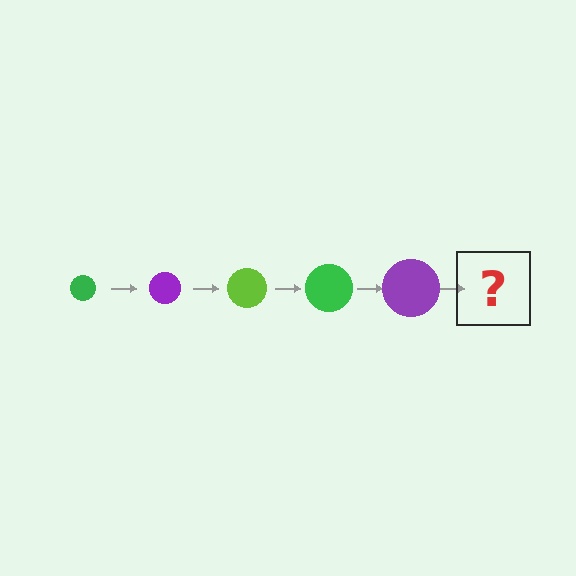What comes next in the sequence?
The next element should be a lime circle, larger than the previous one.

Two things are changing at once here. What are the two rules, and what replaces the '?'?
The two rules are that the circle grows larger each step and the color cycles through green, purple, and lime. The '?' should be a lime circle, larger than the previous one.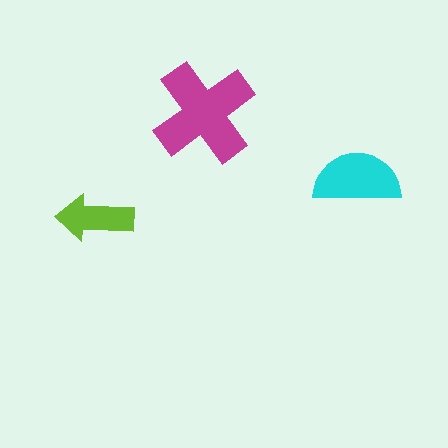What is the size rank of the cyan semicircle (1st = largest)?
2nd.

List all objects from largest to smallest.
The magenta cross, the cyan semicircle, the lime arrow.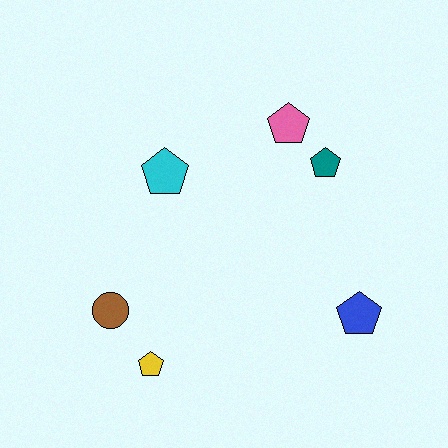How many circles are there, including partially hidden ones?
There is 1 circle.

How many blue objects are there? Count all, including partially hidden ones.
There is 1 blue object.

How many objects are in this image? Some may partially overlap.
There are 6 objects.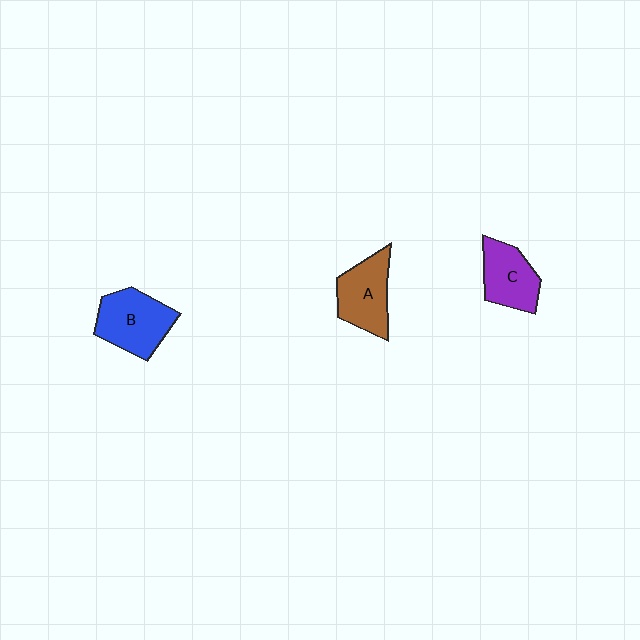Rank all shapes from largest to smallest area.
From largest to smallest: B (blue), A (brown), C (purple).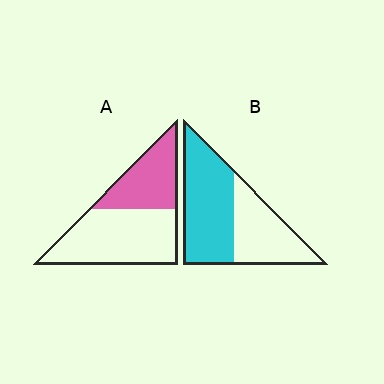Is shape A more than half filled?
No.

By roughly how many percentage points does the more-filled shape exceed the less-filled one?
By roughly 20 percentage points (B over A).